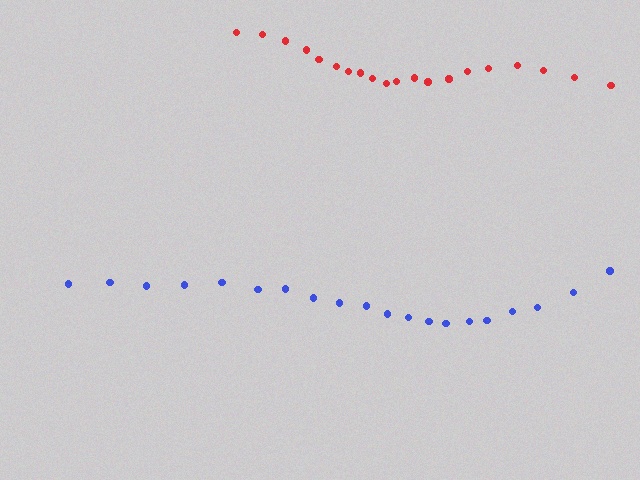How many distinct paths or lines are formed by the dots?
There are 2 distinct paths.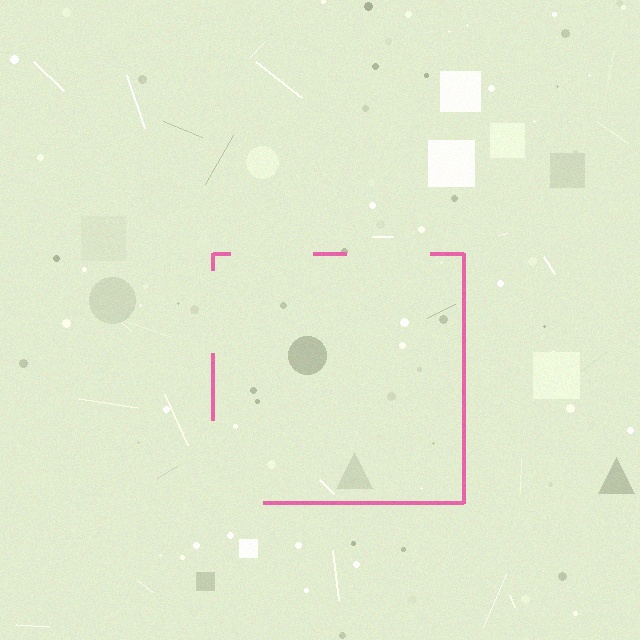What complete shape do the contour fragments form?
The contour fragments form a square.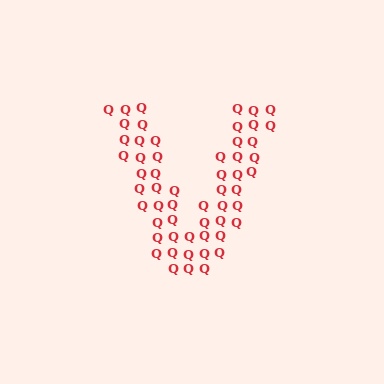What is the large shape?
The large shape is the letter V.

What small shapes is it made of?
It is made of small letter Q's.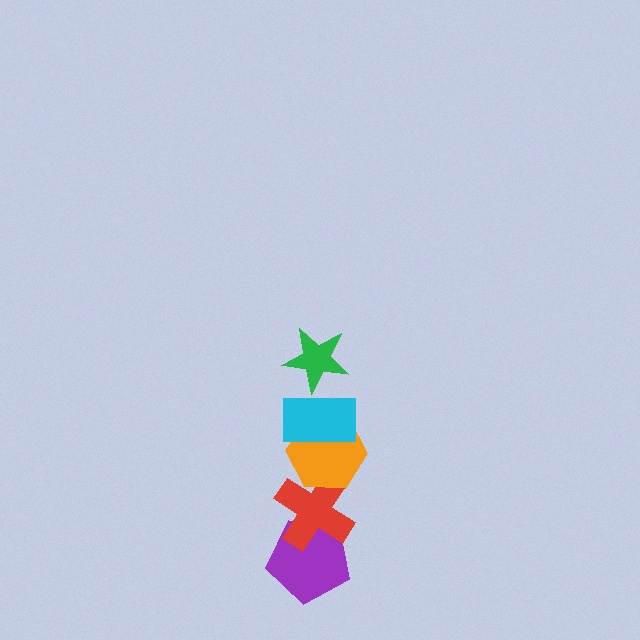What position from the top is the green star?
The green star is 1st from the top.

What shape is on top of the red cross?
The orange hexagon is on top of the red cross.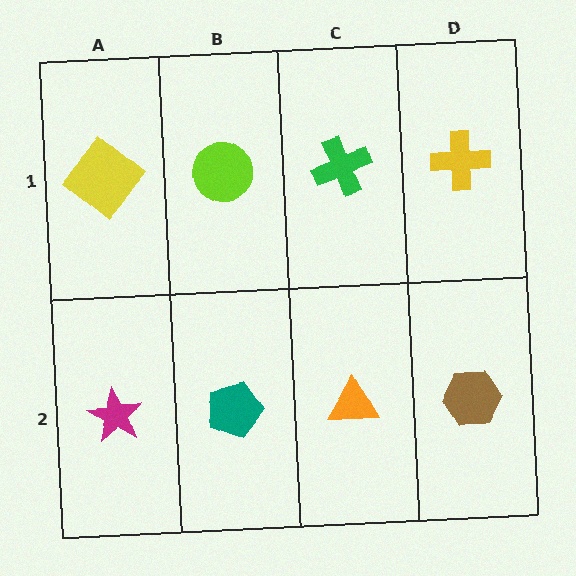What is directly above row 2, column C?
A green cross.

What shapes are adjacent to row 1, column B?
A teal pentagon (row 2, column B), a yellow diamond (row 1, column A), a green cross (row 1, column C).